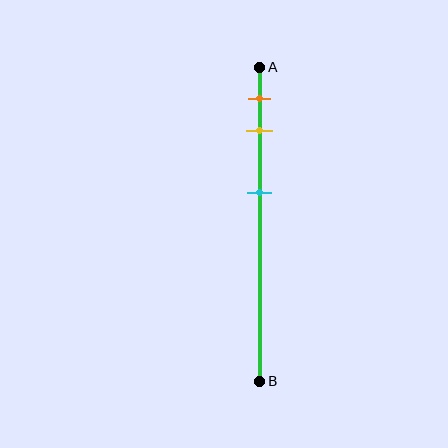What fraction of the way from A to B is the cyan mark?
The cyan mark is approximately 40% (0.4) of the way from A to B.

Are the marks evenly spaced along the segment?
No, the marks are not evenly spaced.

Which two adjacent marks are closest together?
The orange and yellow marks are the closest adjacent pair.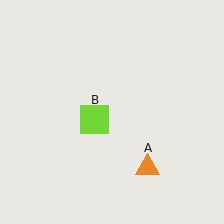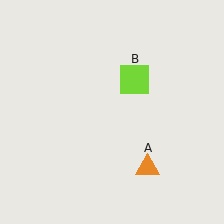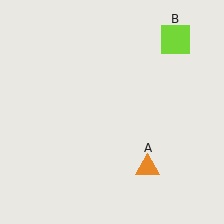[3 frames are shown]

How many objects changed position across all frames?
1 object changed position: lime square (object B).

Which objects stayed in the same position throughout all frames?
Orange triangle (object A) remained stationary.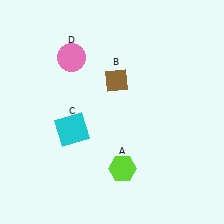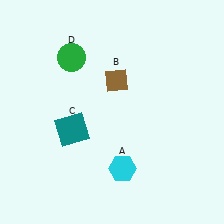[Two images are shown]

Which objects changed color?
A changed from lime to cyan. C changed from cyan to teal. D changed from pink to green.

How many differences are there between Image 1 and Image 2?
There are 3 differences between the two images.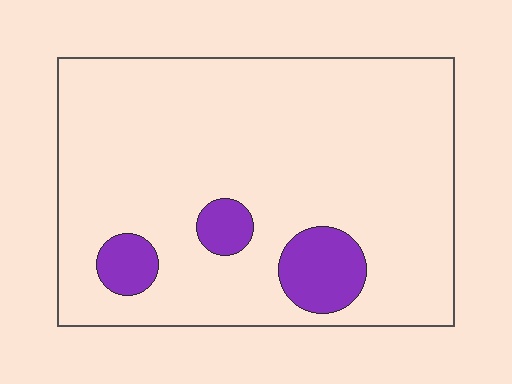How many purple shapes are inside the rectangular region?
3.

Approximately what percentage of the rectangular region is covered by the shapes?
Approximately 10%.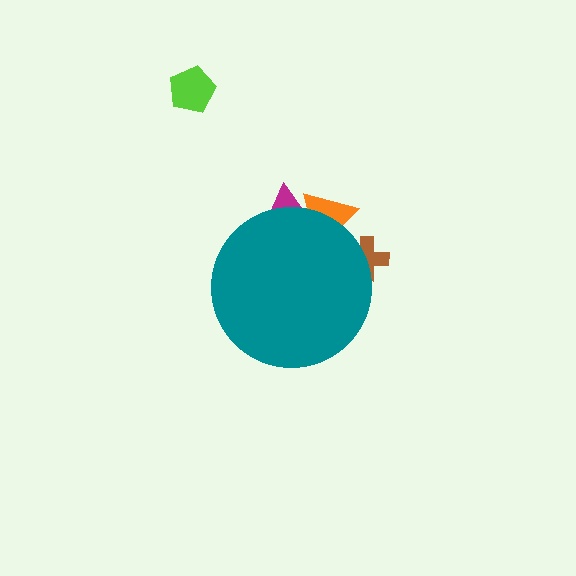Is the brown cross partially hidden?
Yes, the brown cross is partially hidden behind the teal circle.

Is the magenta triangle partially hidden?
Yes, the magenta triangle is partially hidden behind the teal circle.